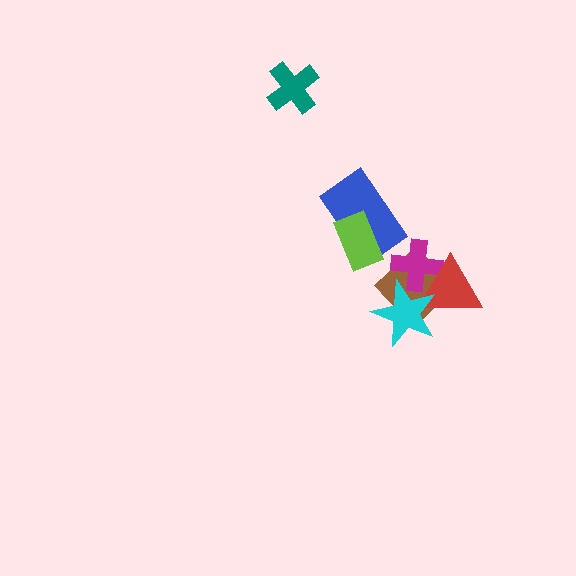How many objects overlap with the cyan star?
3 objects overlap with the cyan star.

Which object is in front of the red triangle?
The cyan star is in front of the red triangle.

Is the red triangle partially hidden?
Yes, it is partially covered by another shape.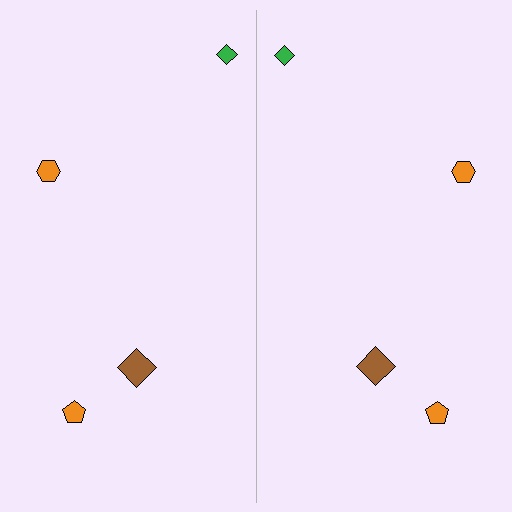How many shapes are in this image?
There are 8 shapes in this image.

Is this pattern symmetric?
Yes, this pattern has bilateral (reflection) symmetry.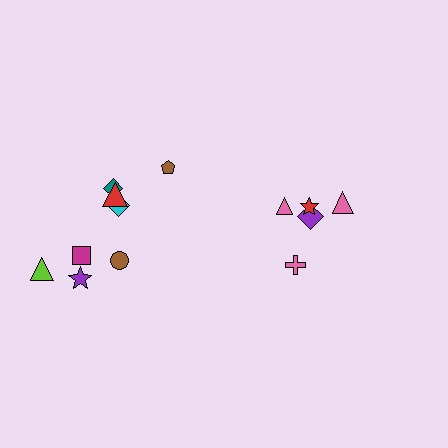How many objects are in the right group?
There are 5 objects.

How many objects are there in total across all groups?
There are 13 objects.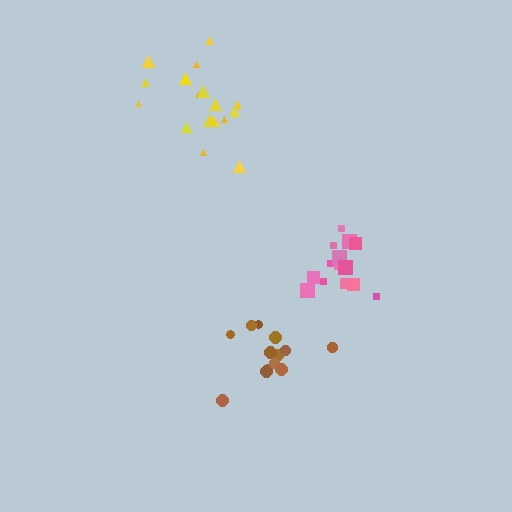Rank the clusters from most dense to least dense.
pink, brown, yellow.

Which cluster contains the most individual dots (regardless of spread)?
Yellow (19).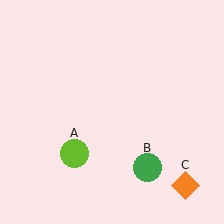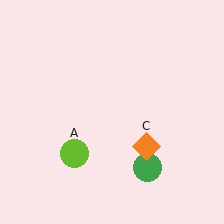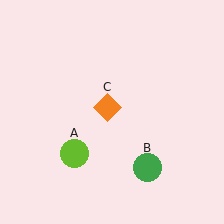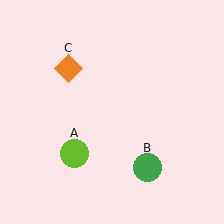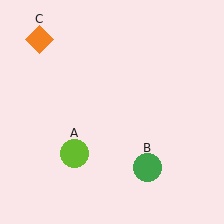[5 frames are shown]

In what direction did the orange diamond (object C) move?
The orange diamond (object C) moved up and to the left.